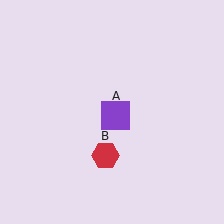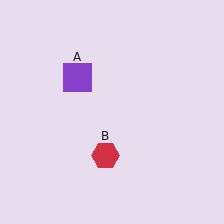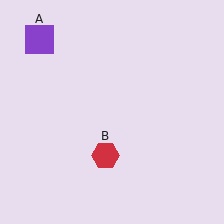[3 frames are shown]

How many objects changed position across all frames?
1 object changed position: purple square (object A).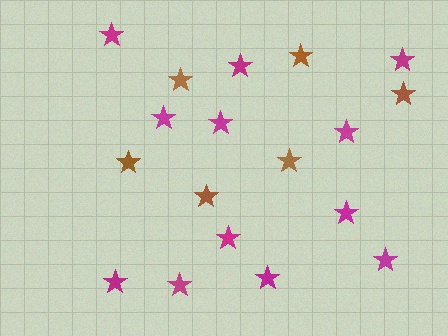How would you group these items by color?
There are 2 groups: one group of magenta stars (12) and one group of brown stars (6).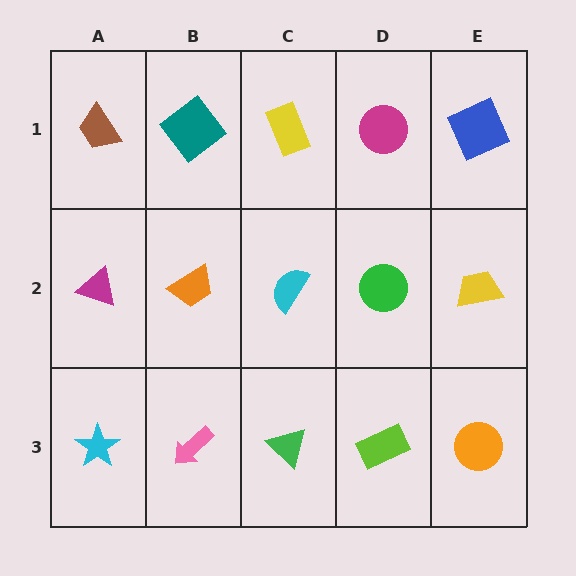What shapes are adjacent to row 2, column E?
A blue square (row 1, column E), an orange circle (row 3, column E), a green circle (row 2, column D).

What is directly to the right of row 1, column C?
A magenta circle.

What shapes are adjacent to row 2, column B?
A teal diamond (row 1, column B), a pink arrow (row 3, column B), a magenta triangle (row 2, column A), a cyan semicircle (row 2, column C).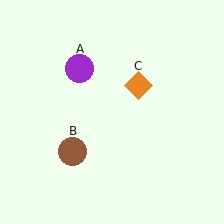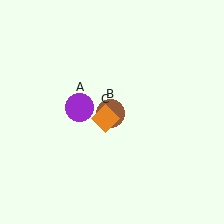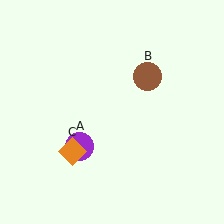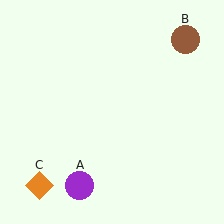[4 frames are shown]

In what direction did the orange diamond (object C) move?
The orange diamond (object C) moved down and to the left.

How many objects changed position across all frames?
3 objects changed position: purple circle (object A), brown circle (object B), orange diamond (object C).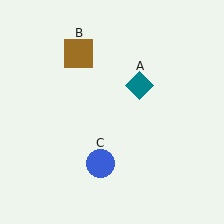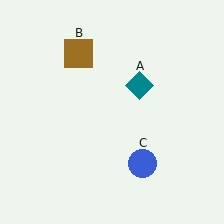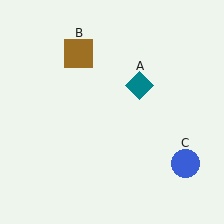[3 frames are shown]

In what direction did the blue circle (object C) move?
The blue circle (object C) moved right.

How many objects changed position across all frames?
1 object changed position: blue circle (object C).